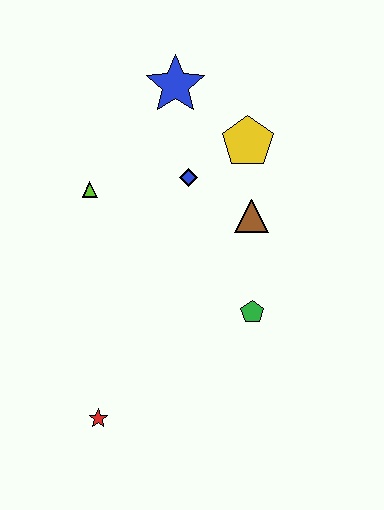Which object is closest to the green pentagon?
The brown triangle is closest to the green pentagon.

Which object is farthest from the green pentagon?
The blue star is farthest from the green pentagon.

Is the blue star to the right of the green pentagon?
No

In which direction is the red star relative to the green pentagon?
The red star is to the left of the green pentagon.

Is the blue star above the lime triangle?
Yes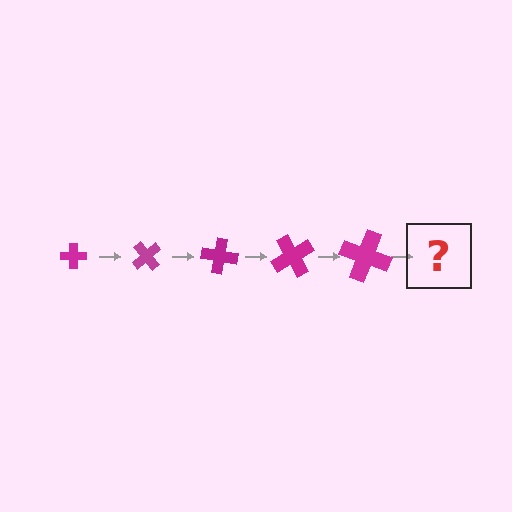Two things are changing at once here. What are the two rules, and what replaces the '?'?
The two rules are that the cross grows larger each step and it rotates 50 degrees each step. The '?' should be a cross, larger than the previous one and rotated 250 degrees from the start.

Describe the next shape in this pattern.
It should be a cross, larger than the previous one and rotated 250 degrees from the start.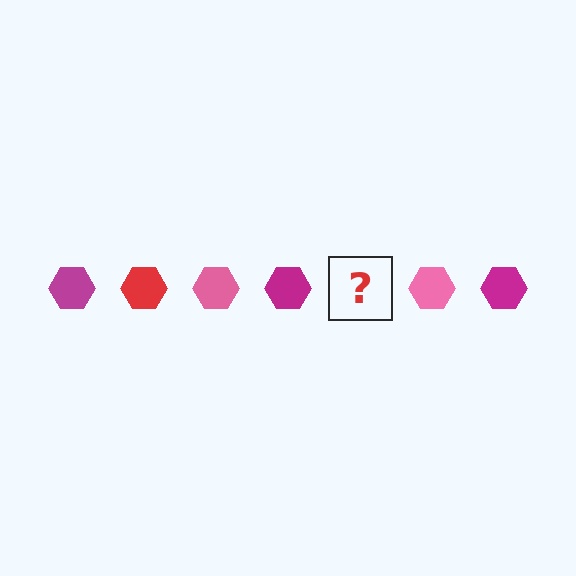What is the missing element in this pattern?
The missing element is a red hexagon.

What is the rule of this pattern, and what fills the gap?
The rule is that the pattern cycles through magenta, red, pink hexagons. The gap should be filled with a red hexagon.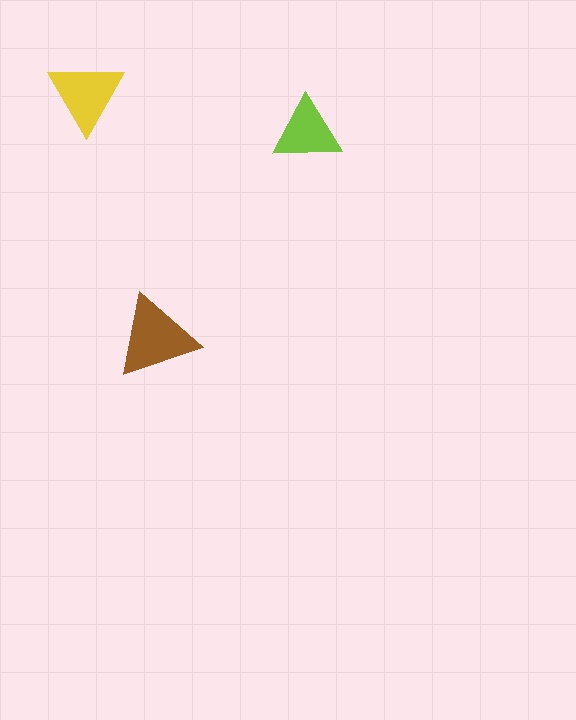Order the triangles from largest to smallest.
the brown one, the yellow one, the lime one.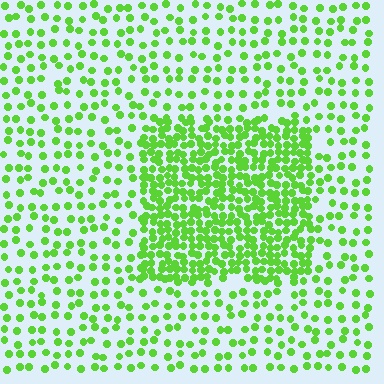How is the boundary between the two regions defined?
The boundary is defined by a change in element density (approximately 2.5x ratio). All elements are the same color, size, and shape.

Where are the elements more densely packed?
The elements are more densely packed inside the rectangle boundary.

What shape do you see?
I see a rectangle.